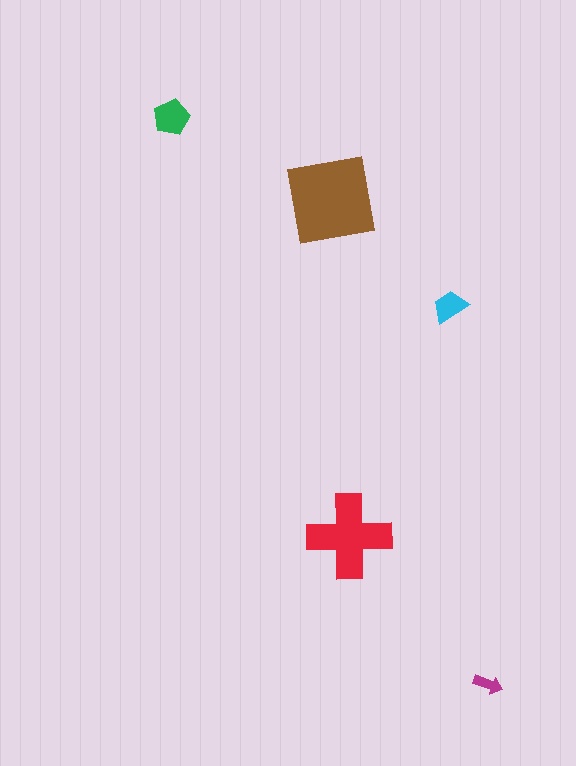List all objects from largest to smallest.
The brown square, the red cross, the green pentagon, the cyan trapezoid, the magenta arrow.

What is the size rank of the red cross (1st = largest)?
2nd.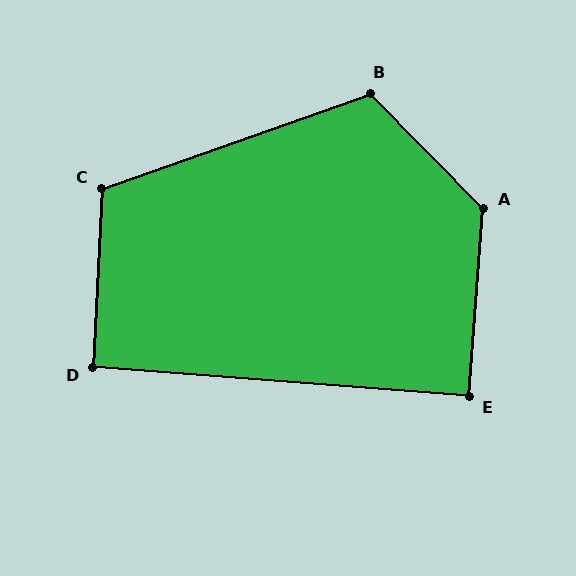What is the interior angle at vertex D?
Approximately 91 degrees (approximately right).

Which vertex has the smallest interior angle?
E, at approximately 90 degrees.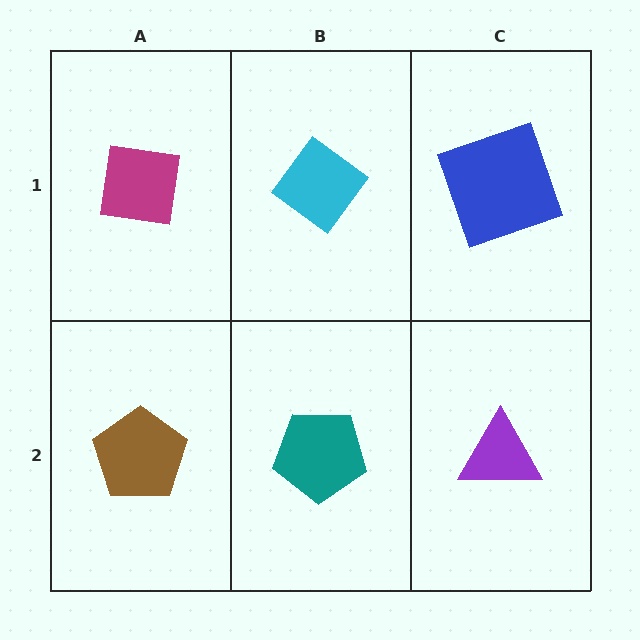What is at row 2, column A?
A brown pentagon.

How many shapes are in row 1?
3 shapes.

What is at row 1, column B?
A cyan diamond.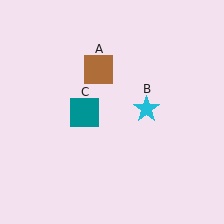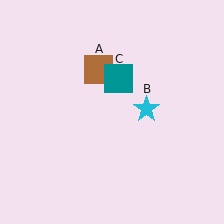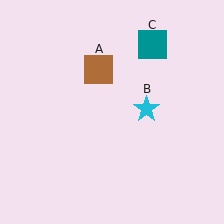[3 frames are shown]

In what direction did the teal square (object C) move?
The teal square (object C) moved up and to the right.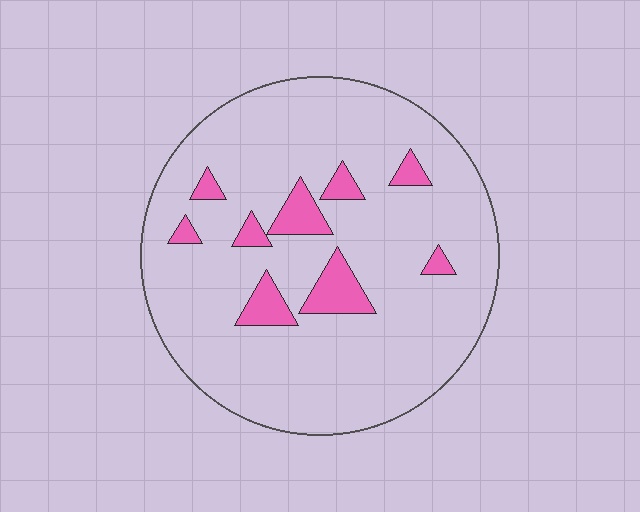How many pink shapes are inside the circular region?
9.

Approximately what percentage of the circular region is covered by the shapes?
Approximately 10%.